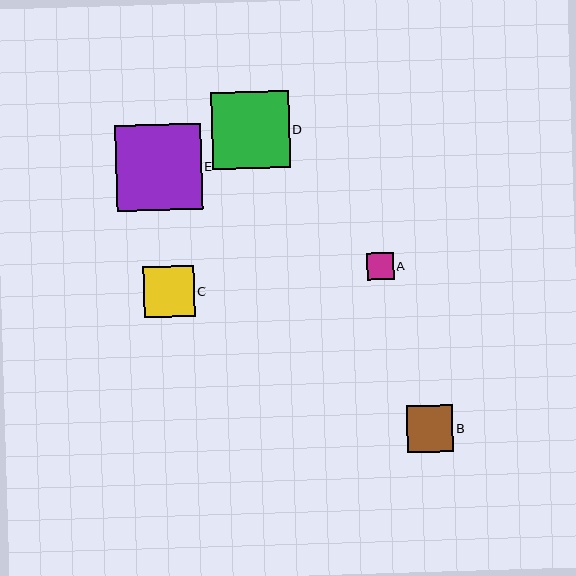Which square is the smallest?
Square A is the smallest with a size of approximately 27 pixels.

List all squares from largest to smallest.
From largest to smallest: E, D, C, B, A.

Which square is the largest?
Square E is the largest with a size of approximately 86 pixels.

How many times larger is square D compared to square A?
Square D is approximately 2.9 times the size of square A.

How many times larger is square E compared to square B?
Square E is approximately 1.9 times the size of square B.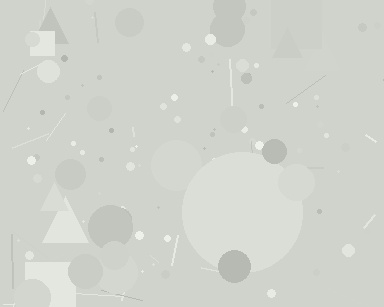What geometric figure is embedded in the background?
A circle is embedded in the background.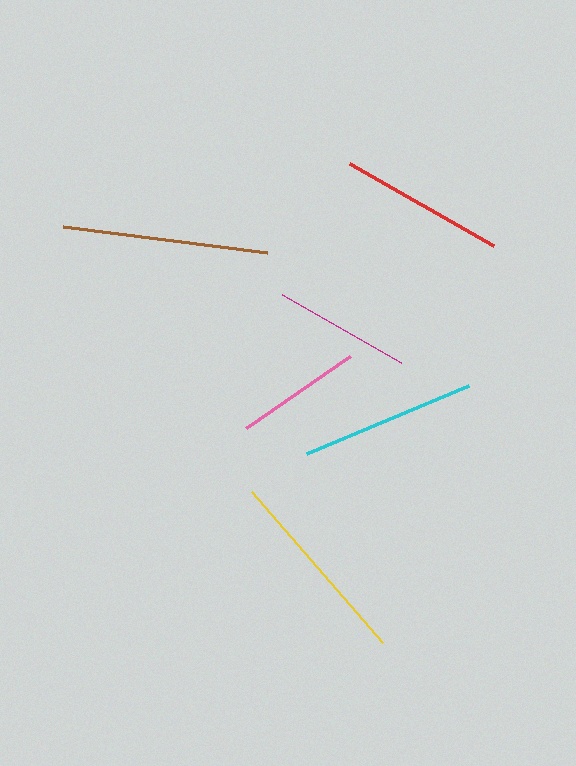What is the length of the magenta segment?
The magenta segment is approximately 136 pixels long.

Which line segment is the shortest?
The pink line is the shortest at approximately 127 pixels.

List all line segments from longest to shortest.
From longest to shortest: brown, yellow, cyan, red, magenta, pink.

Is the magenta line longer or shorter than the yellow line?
The yellow line is longer than the magenta line.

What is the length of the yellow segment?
The yellow segment is approximately 199 pixels long.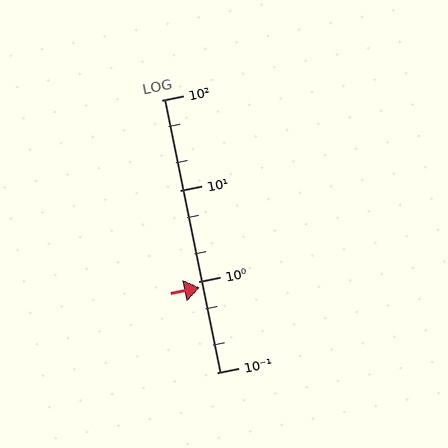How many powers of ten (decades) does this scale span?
The scale spans 3 decades, from 0.1 to 100.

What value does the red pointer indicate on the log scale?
The pointer indicates approximately 0.85.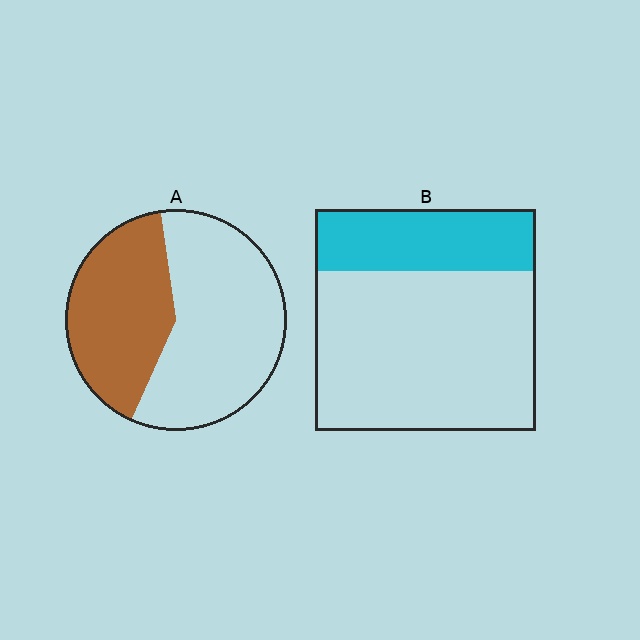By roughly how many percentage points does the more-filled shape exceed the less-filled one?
By roughly 15 percentage points (A over B).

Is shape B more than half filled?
No.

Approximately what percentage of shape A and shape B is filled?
A is approximately 40% and B is approximately 30%.